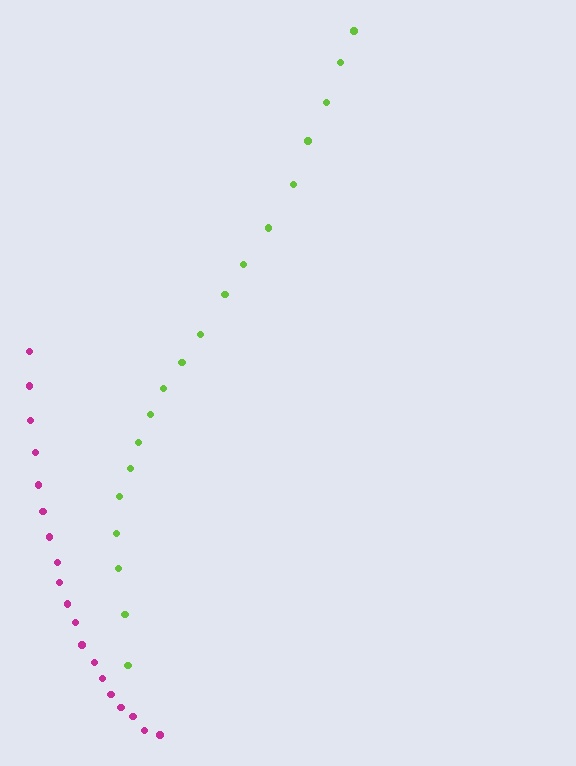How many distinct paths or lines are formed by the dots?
There are 2 distinct paths.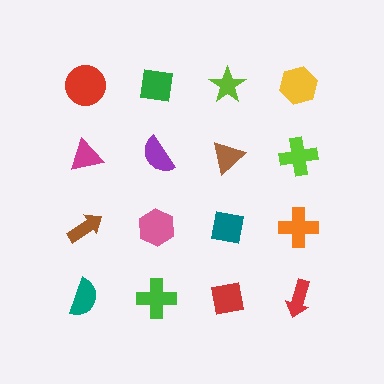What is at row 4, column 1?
A teal semicircle.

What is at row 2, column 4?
A lime cross.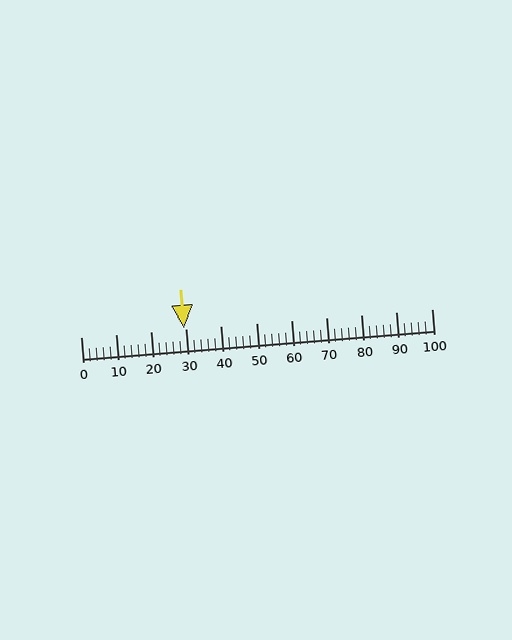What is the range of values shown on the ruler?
The ruler shows values from 0 to 100.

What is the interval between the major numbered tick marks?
The major tick marks are spaced 10 units apart.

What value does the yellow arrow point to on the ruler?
The yellow arrow points to approximately 29.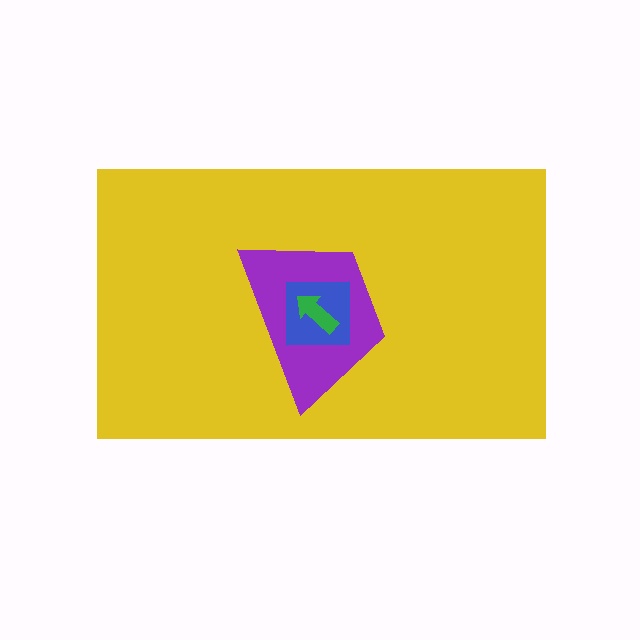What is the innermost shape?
The green arrow.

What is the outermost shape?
The yellow rectangle.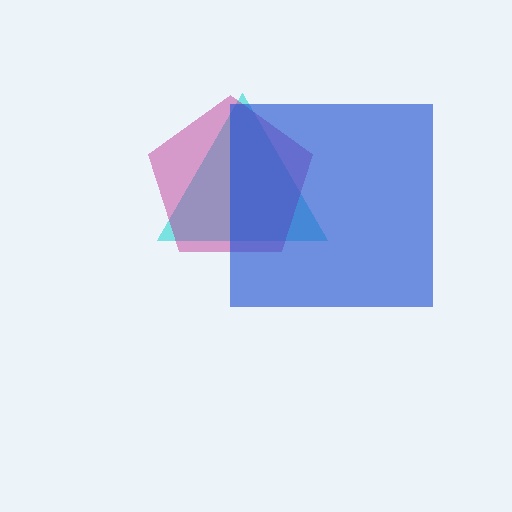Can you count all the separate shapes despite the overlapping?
Yes, there are 3 separate shapes.